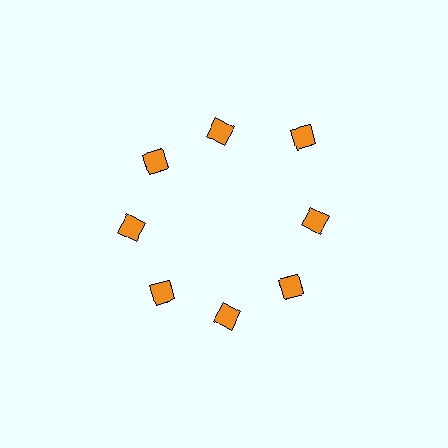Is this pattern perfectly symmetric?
No. The 8 orange diamonds are arranged in a ring, but one element near the 2 o'clock position is pushed outward from the center, breaking the 8-fold rotational symmetry.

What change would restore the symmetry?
The symmetry would be restored by moving it inward, back onto the ring so that all 8 diamonds sit at equal angles and equal distance from the center.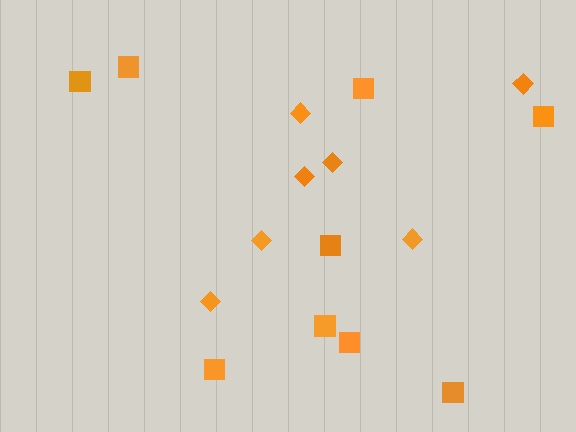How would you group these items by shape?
There are 2 groups: one group of squares (9) and one group of diamonds (7).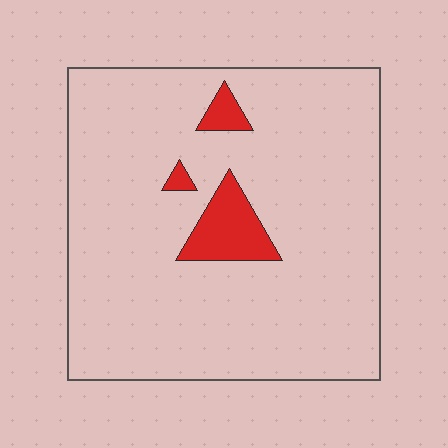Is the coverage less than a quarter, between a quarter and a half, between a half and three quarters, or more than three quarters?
Less than a quarter.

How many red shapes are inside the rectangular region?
3.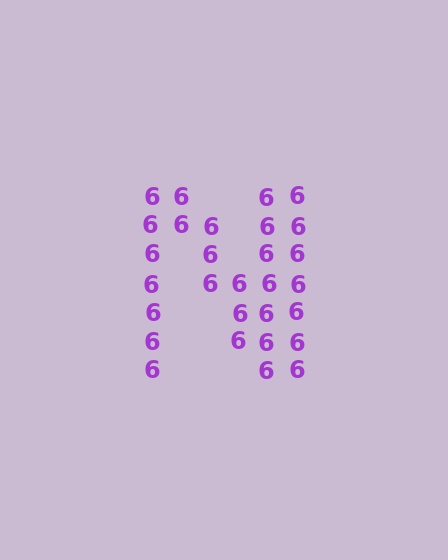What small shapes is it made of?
It is made of small digit 6's.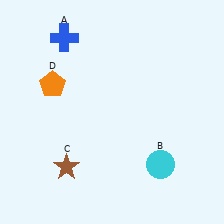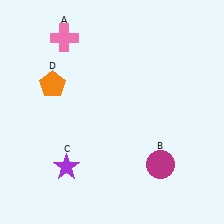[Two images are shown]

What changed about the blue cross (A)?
In Image 1, A is blue. In Image 2, it changed to pink.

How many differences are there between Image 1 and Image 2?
There are 3 differences between the two images.